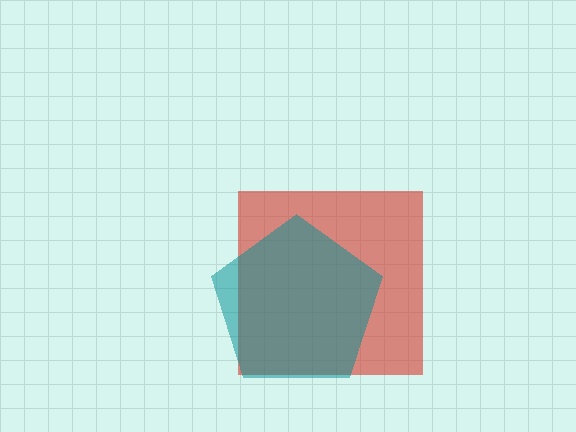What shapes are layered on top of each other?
The layered shapes are: a red square, a teal pentagon.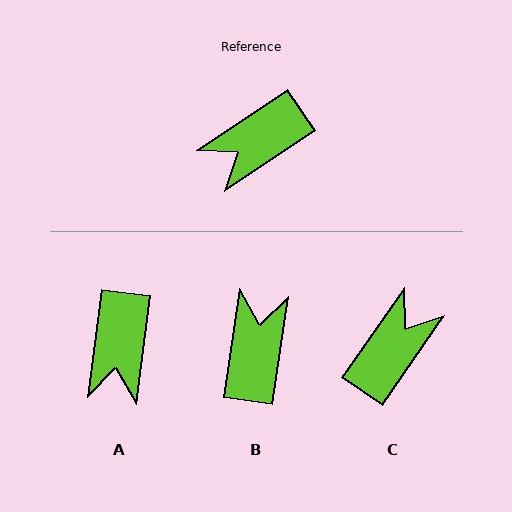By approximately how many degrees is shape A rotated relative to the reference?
Approximately 49 degrees counter-clockwise.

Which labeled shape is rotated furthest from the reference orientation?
C, about 158 degrees away.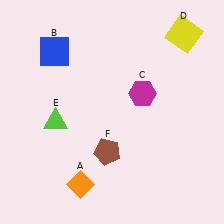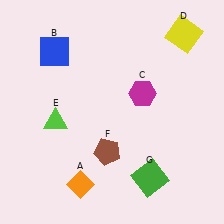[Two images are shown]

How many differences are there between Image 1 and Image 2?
There is 1 difference between the two images.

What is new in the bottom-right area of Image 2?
A green square (G) was added in the bottom-right area of Image 2.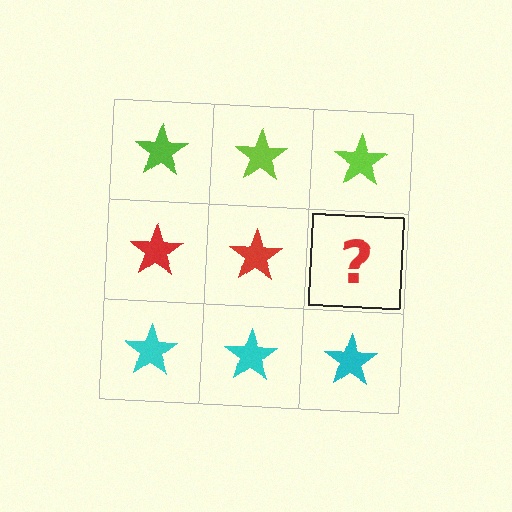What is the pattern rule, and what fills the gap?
The rule is that each row has a consistent color. The gap should be filled with a red star.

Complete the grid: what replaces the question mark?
The question mark should be replaced with a red star.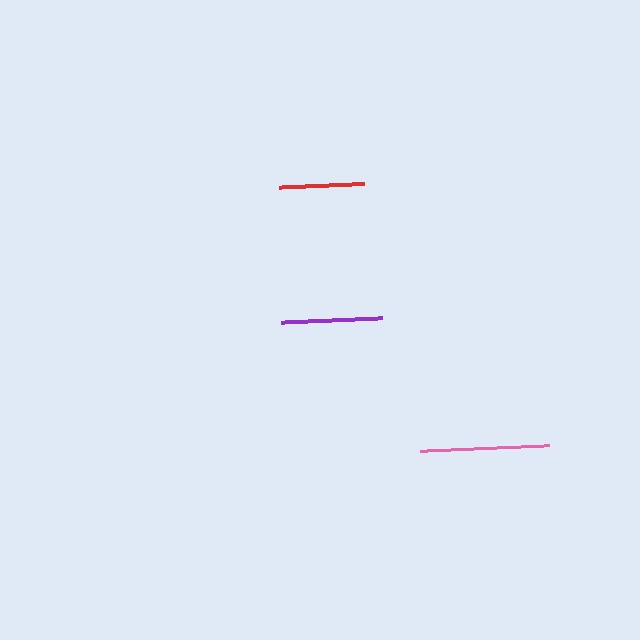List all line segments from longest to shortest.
From longest to shortest: pink, purple, red.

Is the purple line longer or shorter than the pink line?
The pink line is longer than the purple line.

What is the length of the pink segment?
The pink segment is approximately 129 pixels long.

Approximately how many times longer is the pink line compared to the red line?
The pink line is approximately 1.5 times the length of the red line.